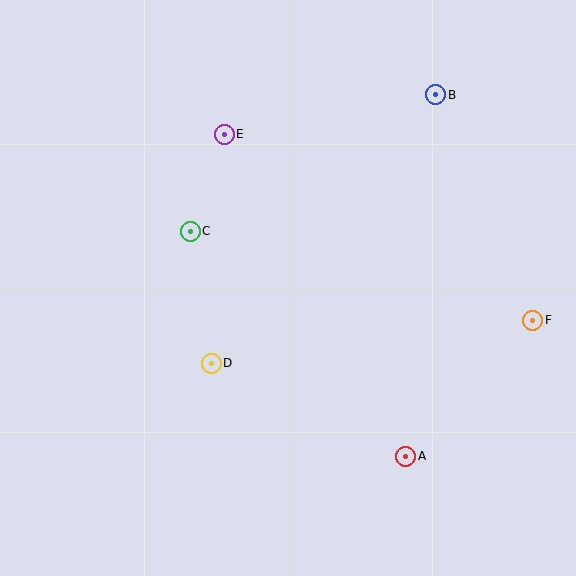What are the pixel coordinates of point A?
Point A is at (406, 456).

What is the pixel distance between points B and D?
The distance between B and D is 350 pixels.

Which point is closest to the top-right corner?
Point B is closest to the top-right corner.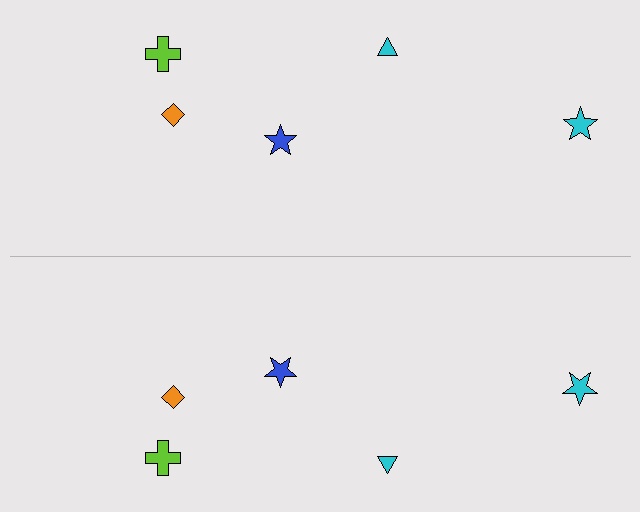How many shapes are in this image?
There are 10 shapes in this image.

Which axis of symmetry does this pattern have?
The pattern has a horizontal axis of symmetry running through the center of the image.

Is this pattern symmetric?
Yes, this pattern has bilateral (reflection) symmetry.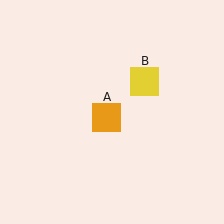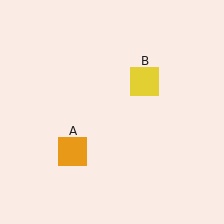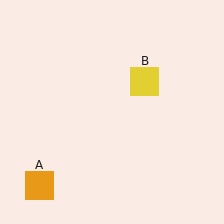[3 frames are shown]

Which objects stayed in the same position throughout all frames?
Yellow square (object B) remained stationary.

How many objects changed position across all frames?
1 object changed position: orange square (object A).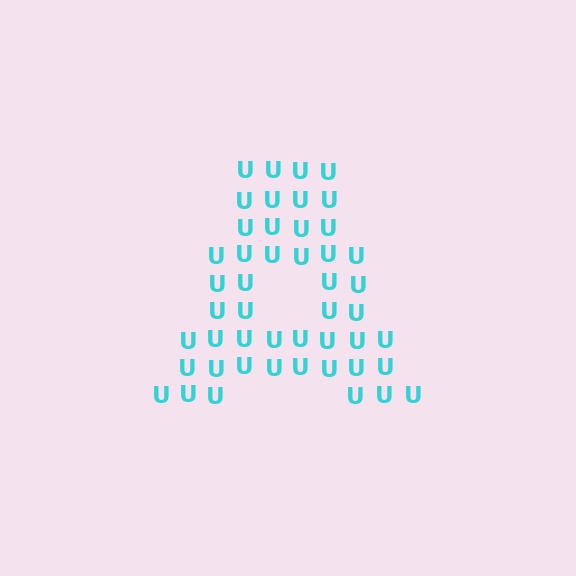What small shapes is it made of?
It is made of small letter U's.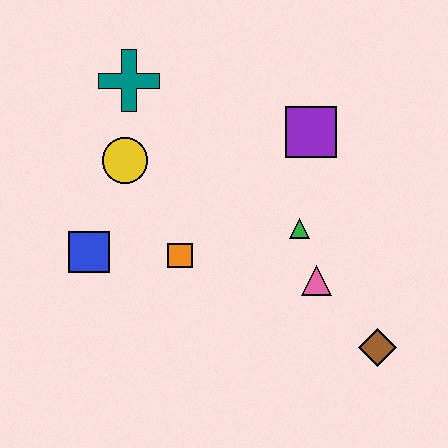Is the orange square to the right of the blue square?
Yes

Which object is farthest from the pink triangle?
The teal cross is farthest from the pink triangle.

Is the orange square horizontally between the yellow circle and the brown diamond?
Yes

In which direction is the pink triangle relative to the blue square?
The pink triangle is to the right of the blue square.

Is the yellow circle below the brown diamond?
No